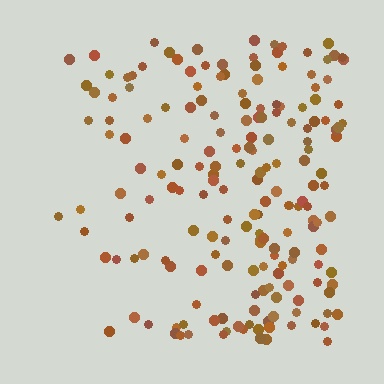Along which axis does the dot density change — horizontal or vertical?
Horizontal.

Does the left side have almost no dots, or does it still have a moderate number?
Still a moderate number, just noticeably fewer than the right.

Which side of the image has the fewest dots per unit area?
The left.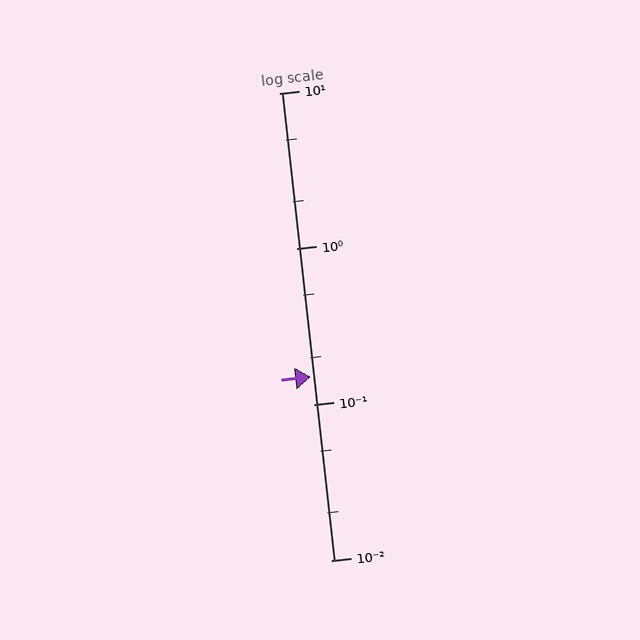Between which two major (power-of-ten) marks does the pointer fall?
The pointer is between 0.1 and 1.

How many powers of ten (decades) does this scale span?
The scale spans 3 decades, from 0.01 to 10.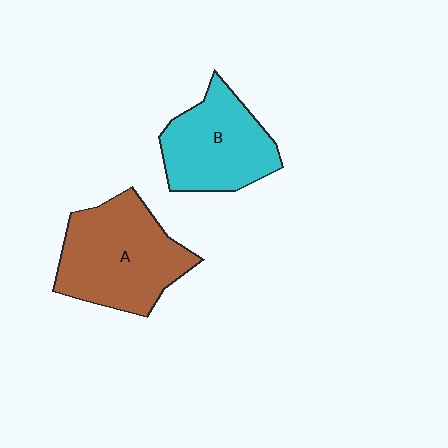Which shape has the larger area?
Shape A (brown).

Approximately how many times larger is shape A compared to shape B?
Approximately 1.2 times.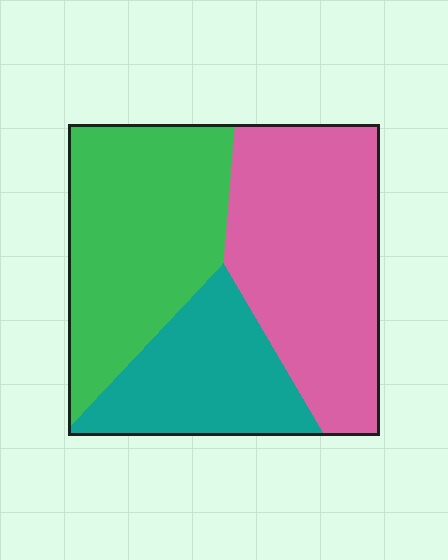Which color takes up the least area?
Teal, at roughly 25%.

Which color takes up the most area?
Pink, at roughly 40%.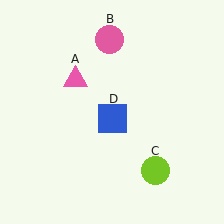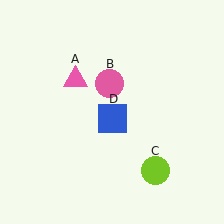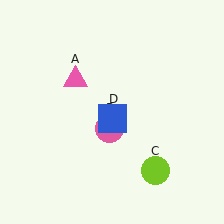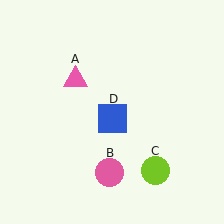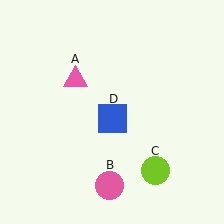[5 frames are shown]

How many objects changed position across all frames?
1 object changed position: pink circle (object B).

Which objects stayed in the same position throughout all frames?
Pink triangle (object A) and lime circle (object C) and blue square (object D) remained stationary.